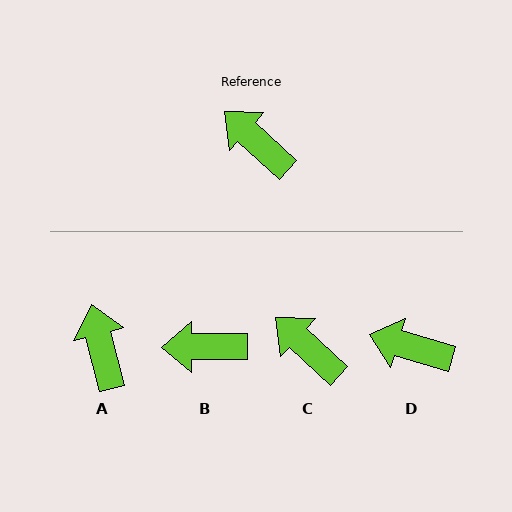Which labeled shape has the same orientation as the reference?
C.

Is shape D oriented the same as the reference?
No, it is off by about 26 degrees.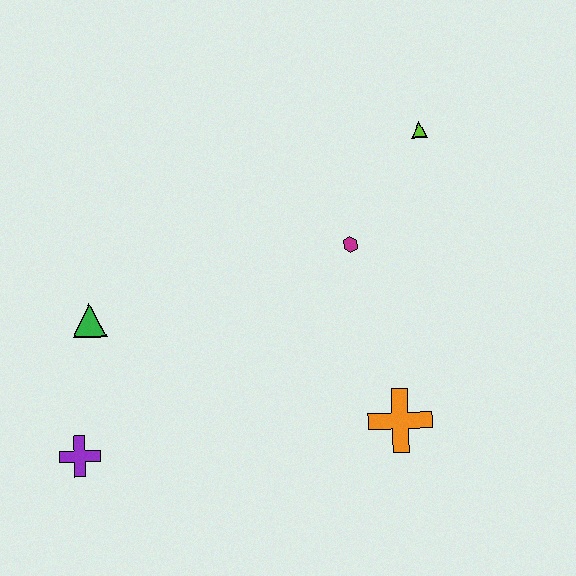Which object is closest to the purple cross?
The green triangle is closest to the purple cross.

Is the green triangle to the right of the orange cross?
No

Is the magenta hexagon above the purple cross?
Yes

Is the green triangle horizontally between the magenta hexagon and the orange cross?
No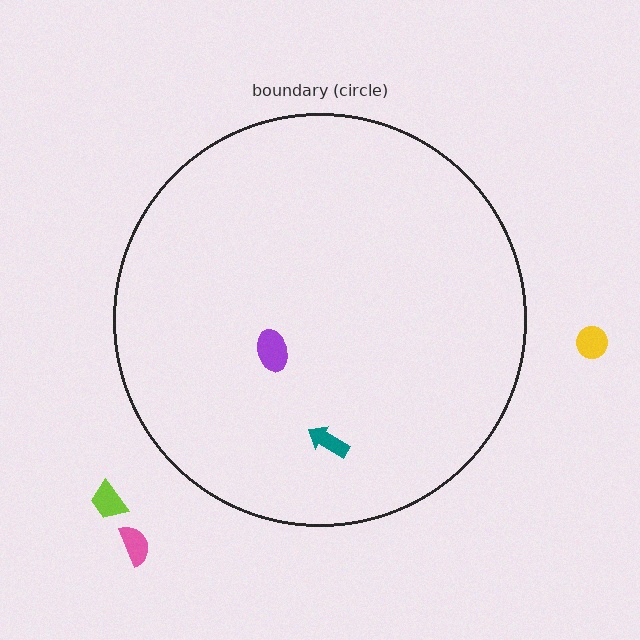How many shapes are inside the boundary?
2 inside, 3 outside.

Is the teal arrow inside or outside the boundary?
Inside.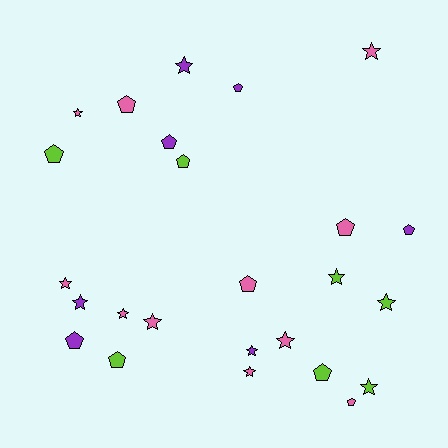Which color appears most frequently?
Pink, with 11 objects.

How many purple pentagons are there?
There are 4 purple pentagons.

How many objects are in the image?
There are 25 objects.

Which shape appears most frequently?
Star, with 13 objects.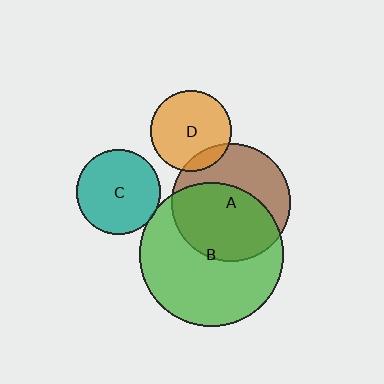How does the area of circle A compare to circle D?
Approximately 2.2 times.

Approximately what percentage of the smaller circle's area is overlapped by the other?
Approximately 60%.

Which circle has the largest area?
Circle B (green).